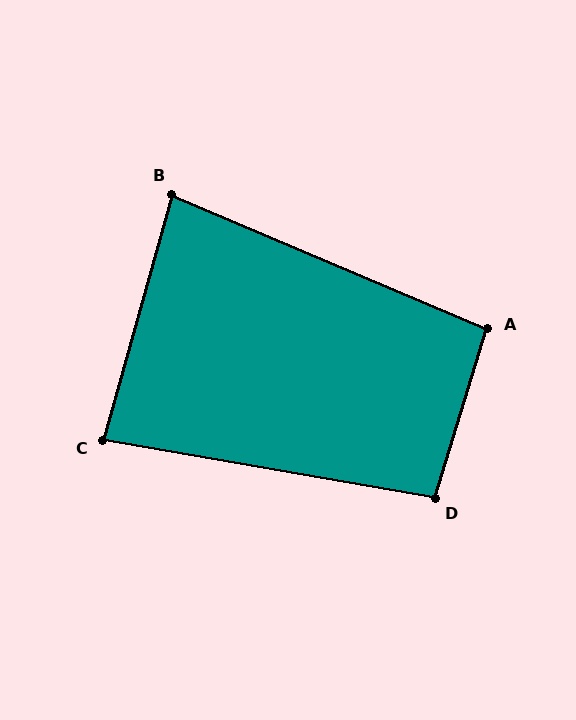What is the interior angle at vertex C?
Approximately 84 degrees (acute).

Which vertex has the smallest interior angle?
B, at approximately 83 degrees.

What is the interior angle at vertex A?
Approximately 96 degrees (obtuse).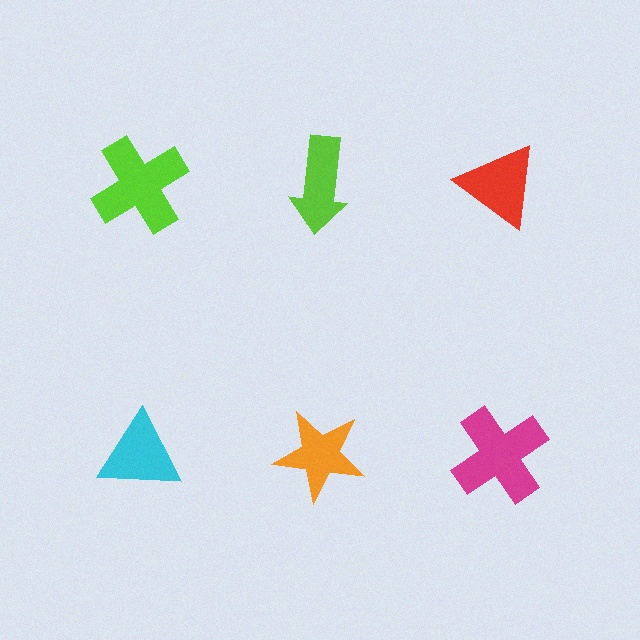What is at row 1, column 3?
A red triangle.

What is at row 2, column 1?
A cyan triangle.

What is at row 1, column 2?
A lime arrow.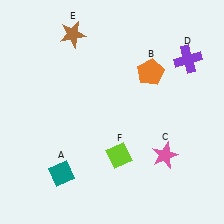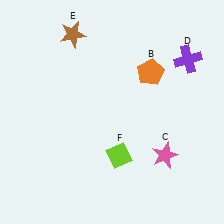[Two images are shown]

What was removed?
The teal diamond (A) was removed in Image 2.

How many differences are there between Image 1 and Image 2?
There is 1 difference between the two images.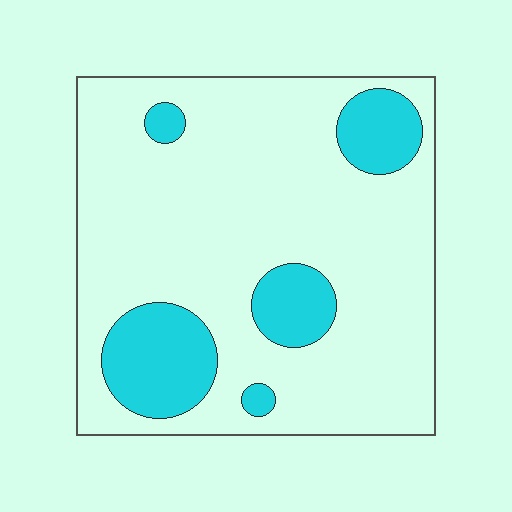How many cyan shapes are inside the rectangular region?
5.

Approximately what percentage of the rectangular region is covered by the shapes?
Approximately 20%.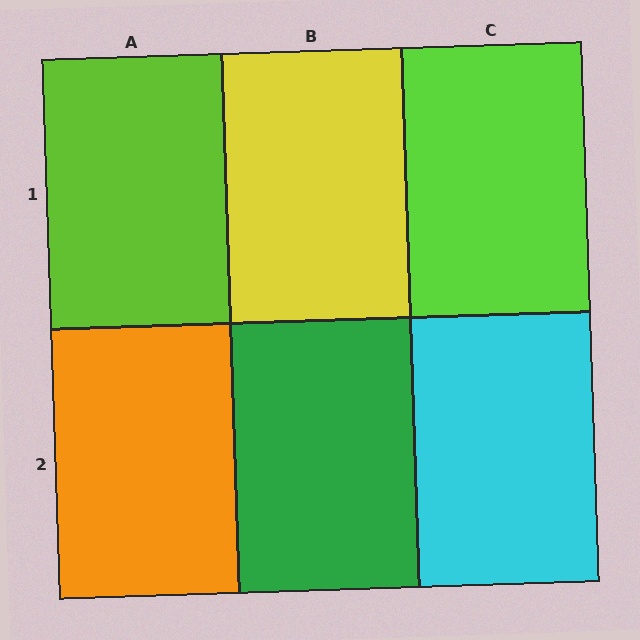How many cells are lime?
2 cells are lime.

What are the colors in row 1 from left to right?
Lime, yellow, lime.